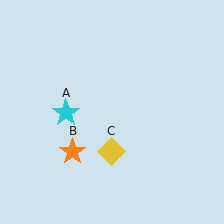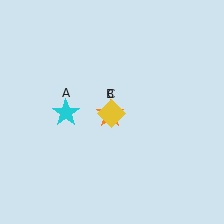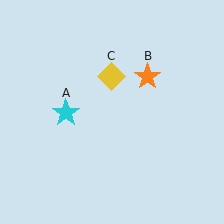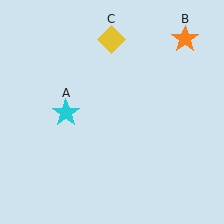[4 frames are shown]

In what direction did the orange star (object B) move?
The orange star (object B) moved up and to the right.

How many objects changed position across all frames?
2 objects changed position: orange star (object B), yellow diamond (object C).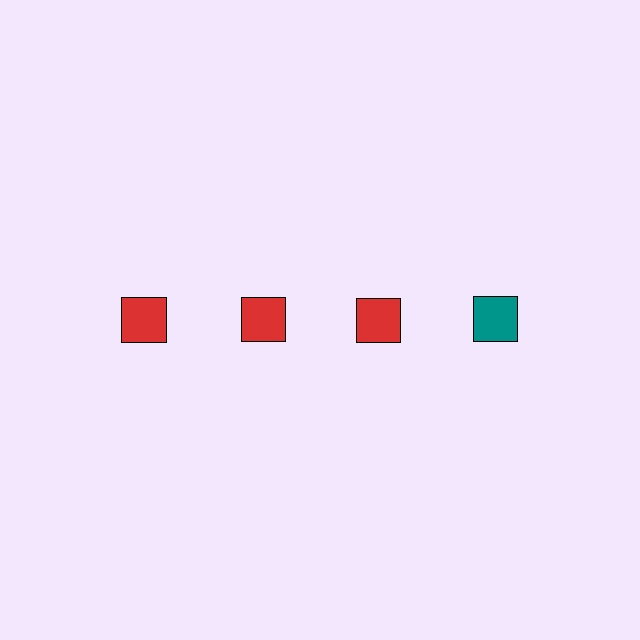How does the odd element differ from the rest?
It has a different color: teal instead of red.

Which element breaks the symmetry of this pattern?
The teal square in the top row, second from right column breaks the symmetry. All other shapes are red squares.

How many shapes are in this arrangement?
There are 4 shapes arranged in a grid pattern.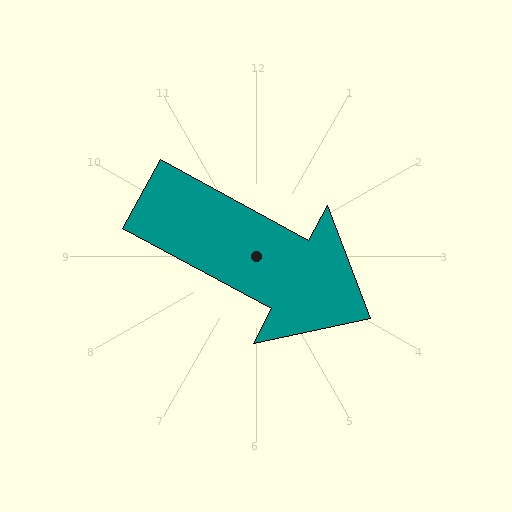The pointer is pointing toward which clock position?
Roughly 4 o'clock.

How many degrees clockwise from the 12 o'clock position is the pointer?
Approximately 119 degrees.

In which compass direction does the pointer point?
Southeast.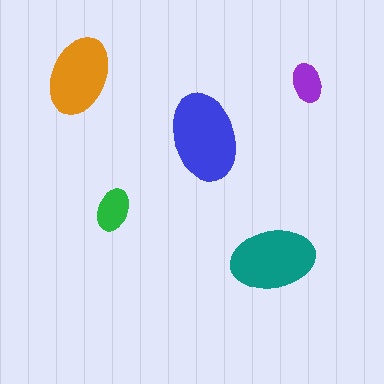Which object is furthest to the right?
The purple ellipse is rightmost.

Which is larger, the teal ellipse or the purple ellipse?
The teal one.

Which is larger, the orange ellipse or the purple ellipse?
The orange one.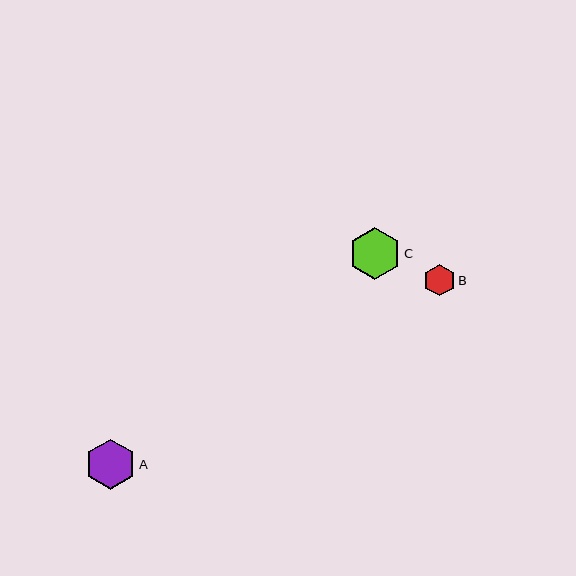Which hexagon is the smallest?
Hexagon B is the smallest with a size of approximately 32 pixels.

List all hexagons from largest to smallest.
From largest to smallest: C, A, B.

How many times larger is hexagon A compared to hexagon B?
Hexagon A is approximately 1.6 times the size of hexagon B.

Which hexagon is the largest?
Hexagon C is the largest with a size of approximately 52 pixels.